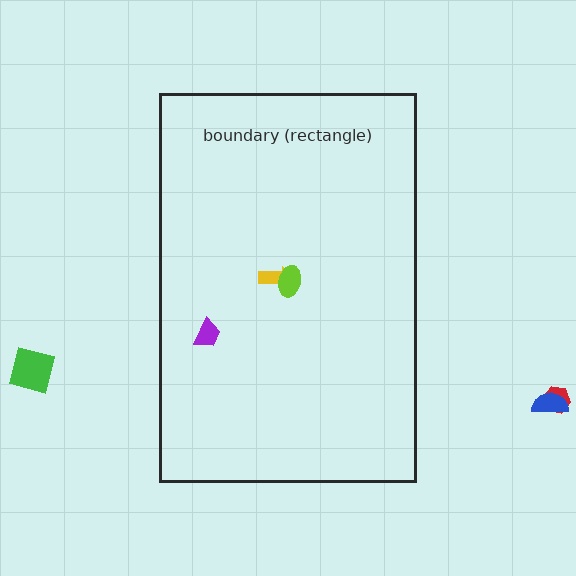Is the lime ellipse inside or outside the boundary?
Inside.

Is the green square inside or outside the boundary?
Outside.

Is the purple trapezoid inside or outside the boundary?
Inside.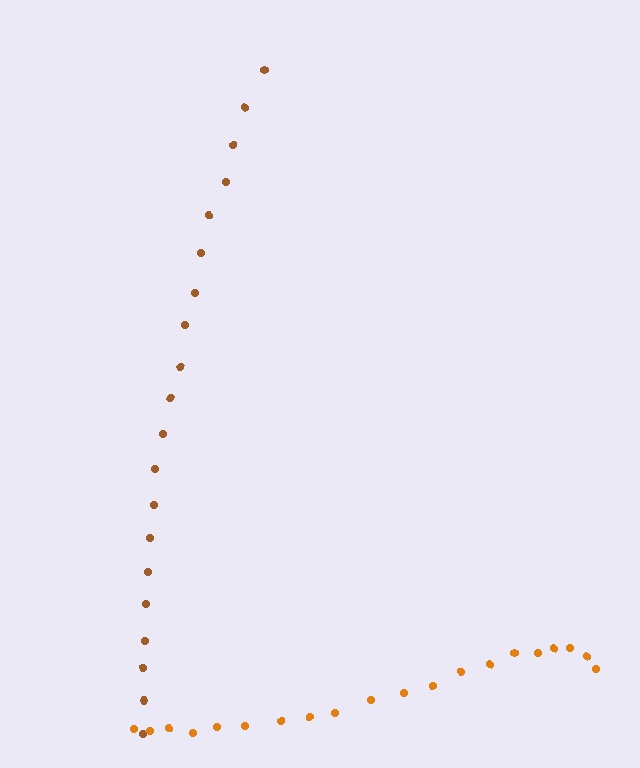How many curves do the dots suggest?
There are 2 distinct paths.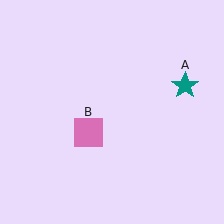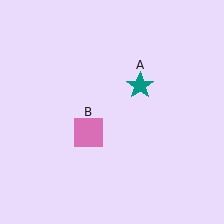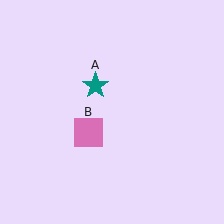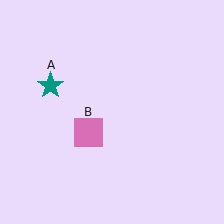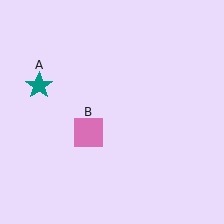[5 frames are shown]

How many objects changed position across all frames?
1 object changed position: teal star (object A).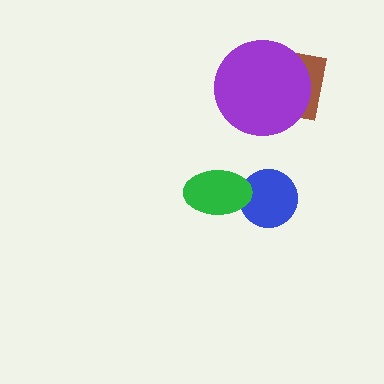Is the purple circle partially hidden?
No, no other shape covers it.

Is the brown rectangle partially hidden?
Yes, it is partially covered by another shape.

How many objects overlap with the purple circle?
1 object overlaps with the purple circle.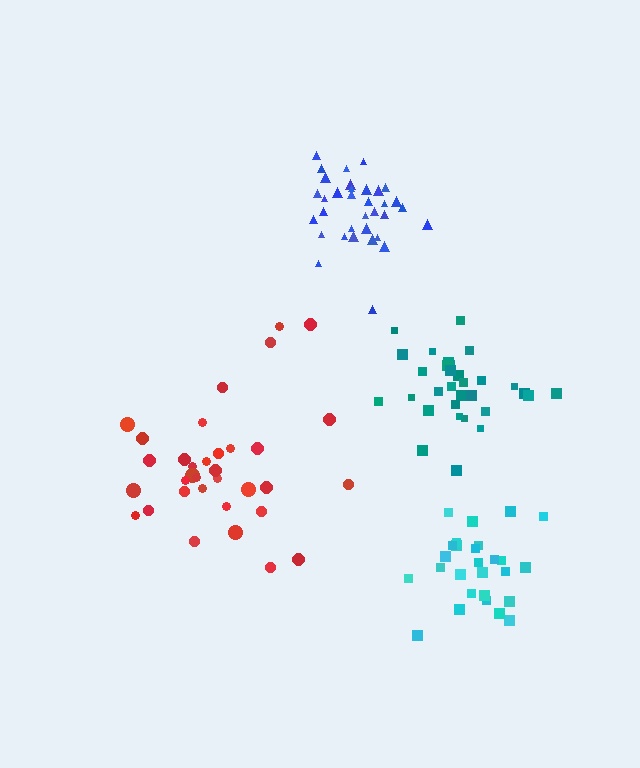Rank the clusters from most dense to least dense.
blue, cyan, teal, red.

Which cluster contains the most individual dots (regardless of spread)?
Red (34).